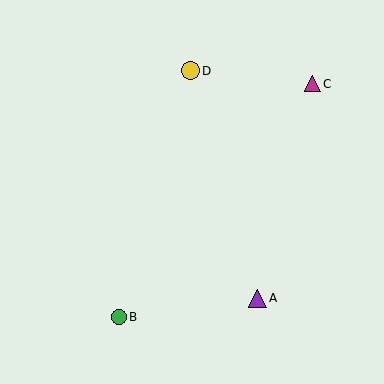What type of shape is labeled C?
Shape C is a magenta triangle.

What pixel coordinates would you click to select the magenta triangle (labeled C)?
Click at (312, 84) to select the magenta triangle C.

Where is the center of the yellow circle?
The center of the yellow circle is at (190, 71).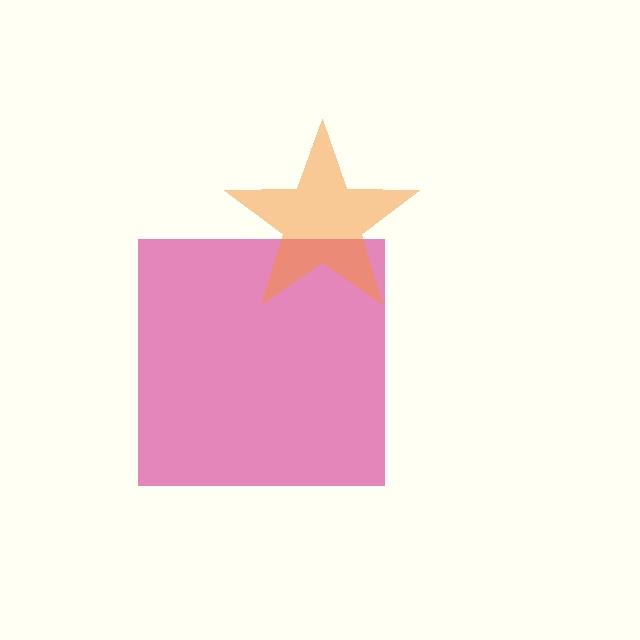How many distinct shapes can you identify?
There are 2 distinct shapes: a magenta square, an orange star.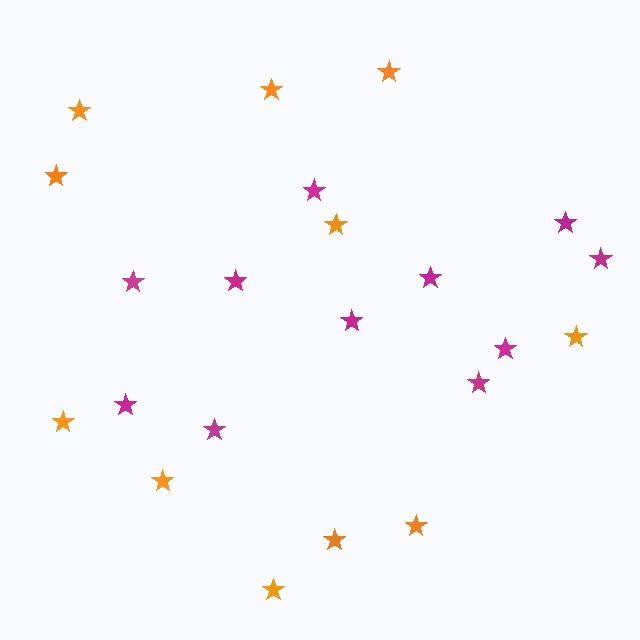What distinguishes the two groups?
There are 2 groups: one group of orange stars (11) and one group of magenta stars (11).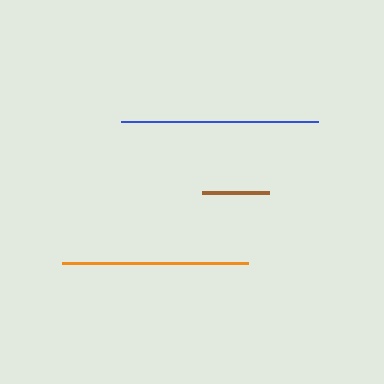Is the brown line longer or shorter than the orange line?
The orange line is longer than the brown line.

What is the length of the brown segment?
The brown segment is approximately 67 pixels long.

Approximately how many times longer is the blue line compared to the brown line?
The blue line is approximately 2.9 times the length of the brown line.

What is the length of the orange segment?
The orange segment is approximately 186 pixels long.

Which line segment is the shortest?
The brown line is the shortest at approximately 67 pixels.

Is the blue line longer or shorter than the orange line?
The blue line is longer than the orange line.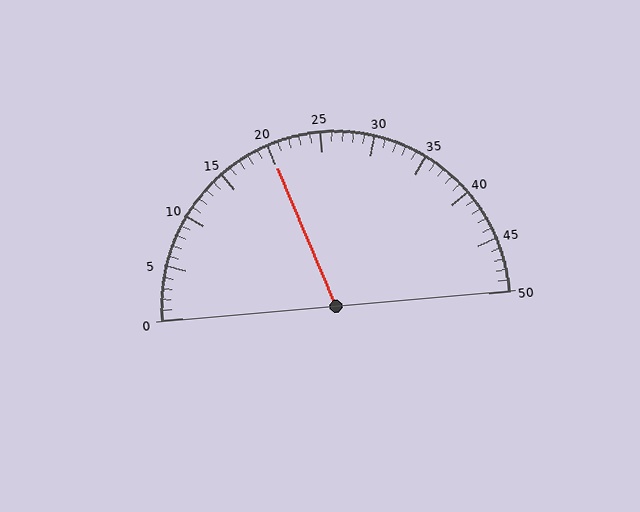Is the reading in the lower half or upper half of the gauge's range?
The reading is in the lower half of the range (0 to 50).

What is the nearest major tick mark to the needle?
The nearest major tick mark is 20.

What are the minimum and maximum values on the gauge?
The gauge ranges from 0 to 50.